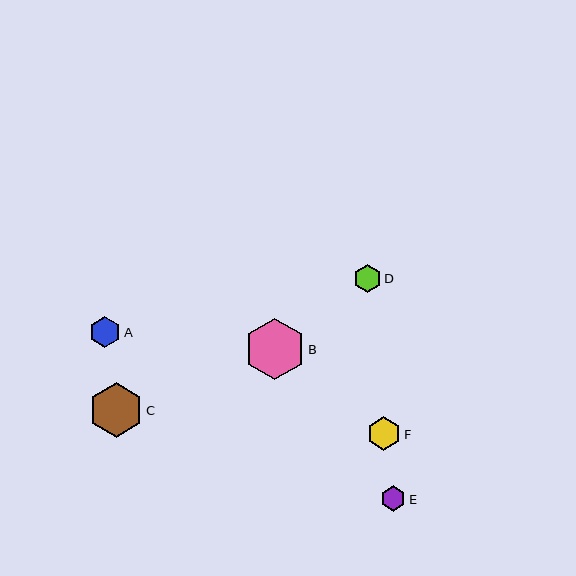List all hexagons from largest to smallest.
From largest to smallest: B, C, F, A, D, E.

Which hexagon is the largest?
Hexagon B is the largest with a size of approximately 61 pixels.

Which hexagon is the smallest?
Hexagon E is the smallest with a size of approximately 25 pixels.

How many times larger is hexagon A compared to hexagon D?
Hexagon A is approximately 1.1 times the size of hexagon D.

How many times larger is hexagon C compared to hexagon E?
Hexagon C is approximately 2.2 times the size of hexagon E.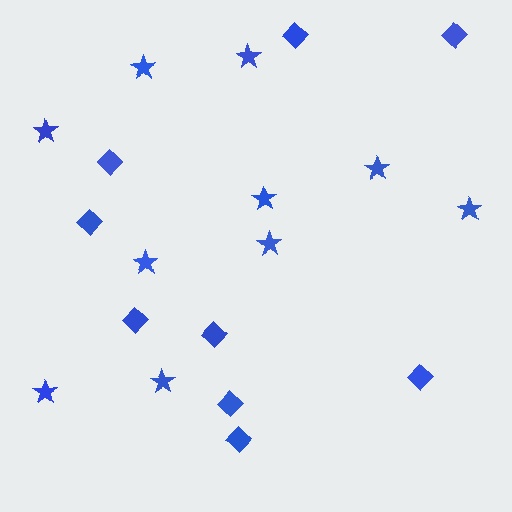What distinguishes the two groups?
There are 2 groups: one group of diamonds (9) and one group of stars (10).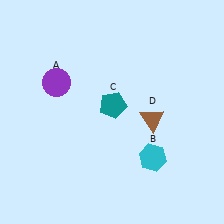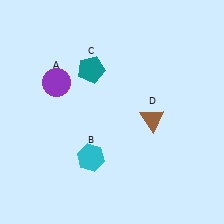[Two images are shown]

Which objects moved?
The objects that moved are: the cyan hexagon (B), the teal pentagon (C).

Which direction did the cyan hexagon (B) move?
The cyan hexagon (B) moved left.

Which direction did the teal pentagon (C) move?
The teal pentagon (C) moved up.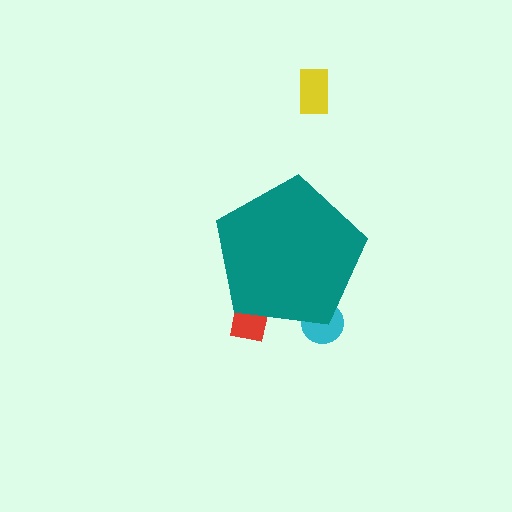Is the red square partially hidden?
Yes, the red square is partially hidden behind the teal pentagon.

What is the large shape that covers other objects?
A teal pentagon.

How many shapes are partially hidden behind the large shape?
2 shapes are partially hidden.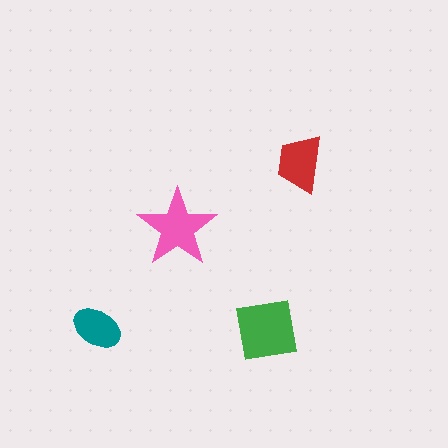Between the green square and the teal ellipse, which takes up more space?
The green square.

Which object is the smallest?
The teal ellipse.